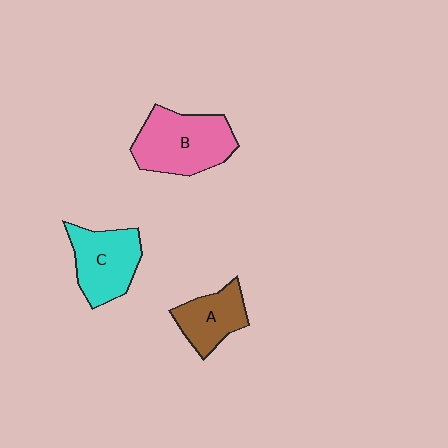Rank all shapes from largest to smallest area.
From largest to smallest: B (pink), C (cyan), A (brown).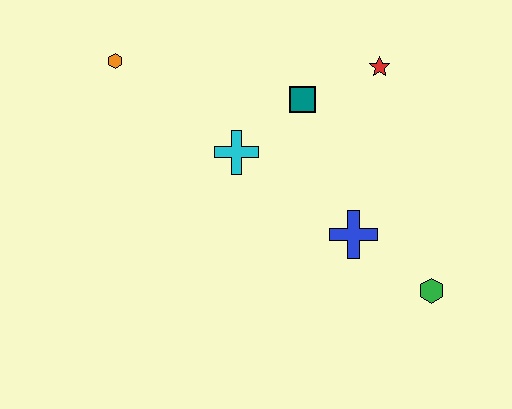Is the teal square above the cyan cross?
Yes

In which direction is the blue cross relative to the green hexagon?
The blue cross is to the left of the green hexagon.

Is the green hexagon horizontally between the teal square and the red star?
No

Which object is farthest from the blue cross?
The orange hexagon is farthest from the blue cross.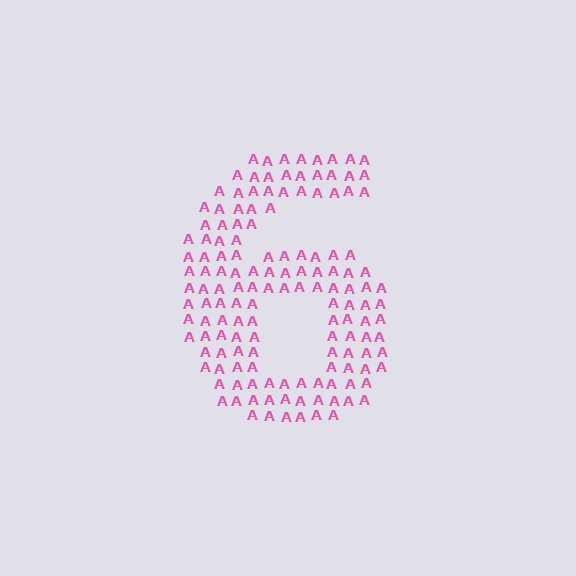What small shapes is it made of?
It is made of small letter A's.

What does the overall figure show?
The overall figure shows the digit 6.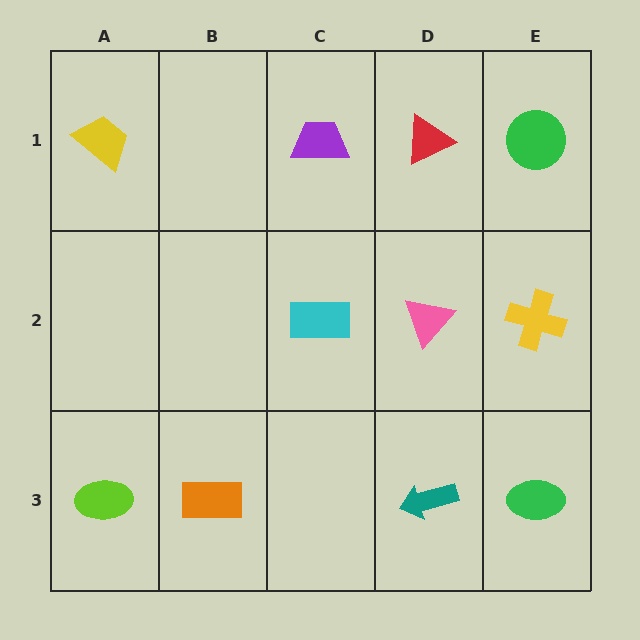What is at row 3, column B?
An orange rectangle.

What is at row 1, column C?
A purple trapezoid.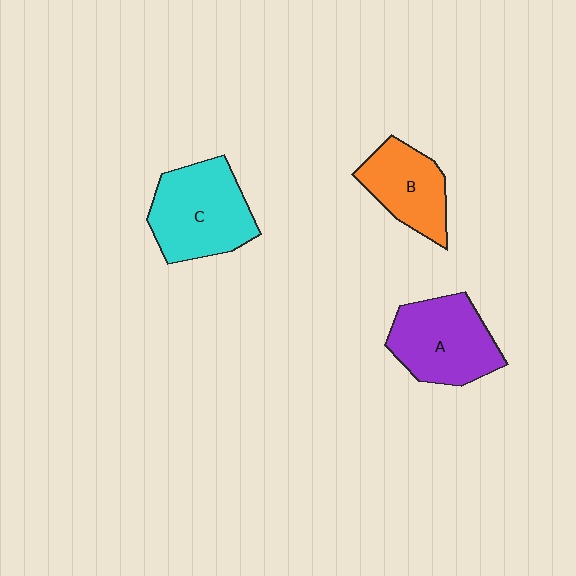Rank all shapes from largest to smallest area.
From largest to smallest: C (cyan), A (purple), B (orange).